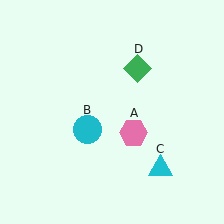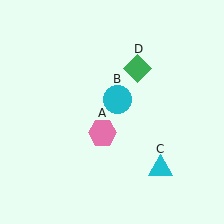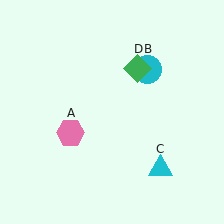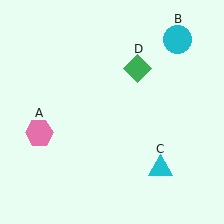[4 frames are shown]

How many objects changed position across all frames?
2 objects changed position: pink hexagon (object A), cyan circle (object B).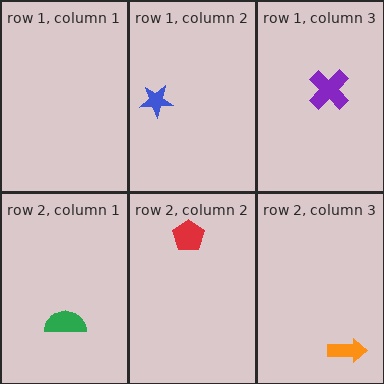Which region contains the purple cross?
The row 1, column 3 region.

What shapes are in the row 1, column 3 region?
The purple cross.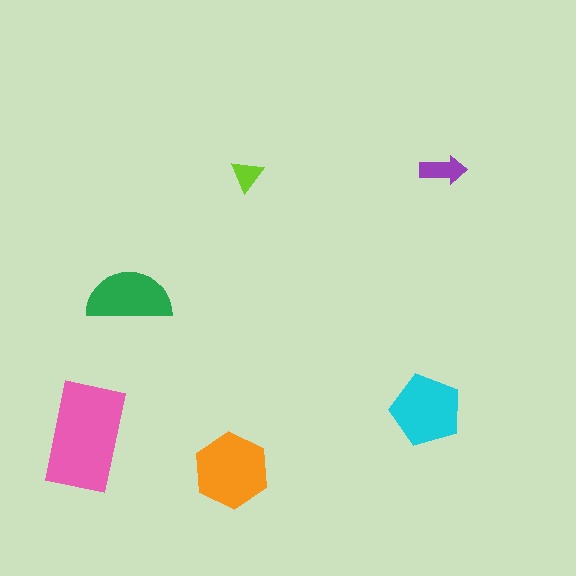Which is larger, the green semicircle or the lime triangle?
The green semicircle.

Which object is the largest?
The pink rectangle.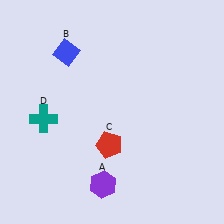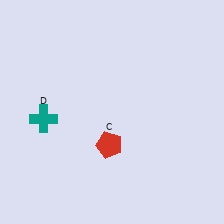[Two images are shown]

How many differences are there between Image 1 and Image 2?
There are 2 differences between the two images.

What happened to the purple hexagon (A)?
The purple hexagon (A) was removed in Image 2. It was in the bottom-left area of Image 1.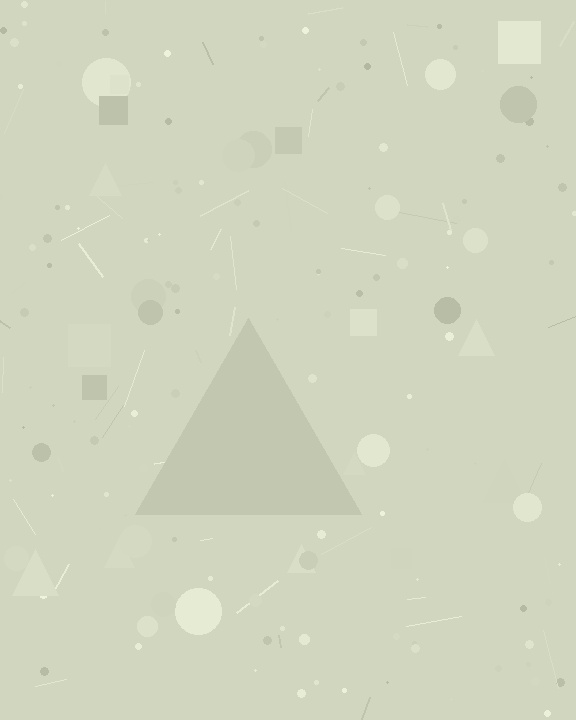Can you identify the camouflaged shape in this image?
The camouflaged shape is a triangle.